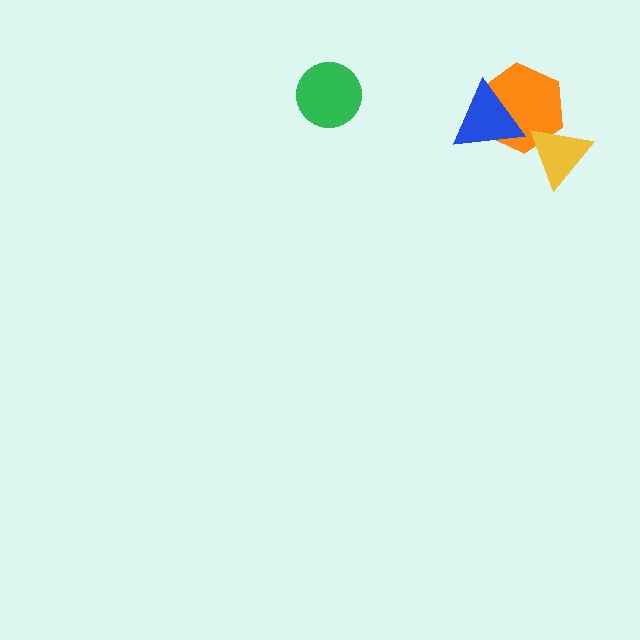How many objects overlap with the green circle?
0 objects overlap with the green circle.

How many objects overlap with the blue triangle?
1 object overlaps with the blue triangle.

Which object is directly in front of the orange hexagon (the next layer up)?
The yellow triangle is directly in front of the orange hexagon.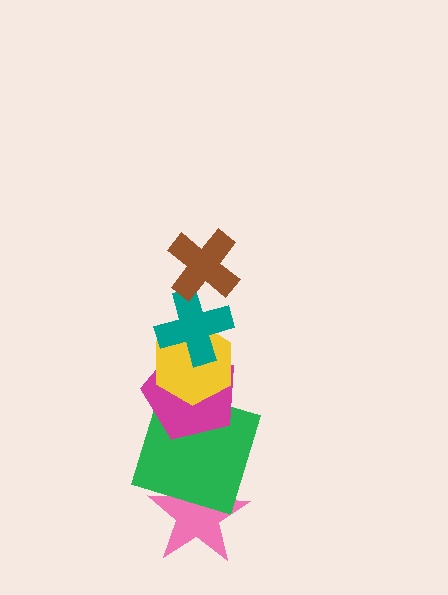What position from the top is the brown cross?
The brown cross is 1st from the top.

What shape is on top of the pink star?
The green square is on top of the pink star.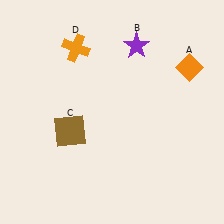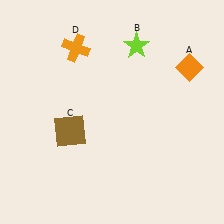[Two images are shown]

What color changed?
The star (B) changed from purple in Image 1 to lime in Image 2.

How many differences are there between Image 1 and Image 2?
There is 1 difference between the two images.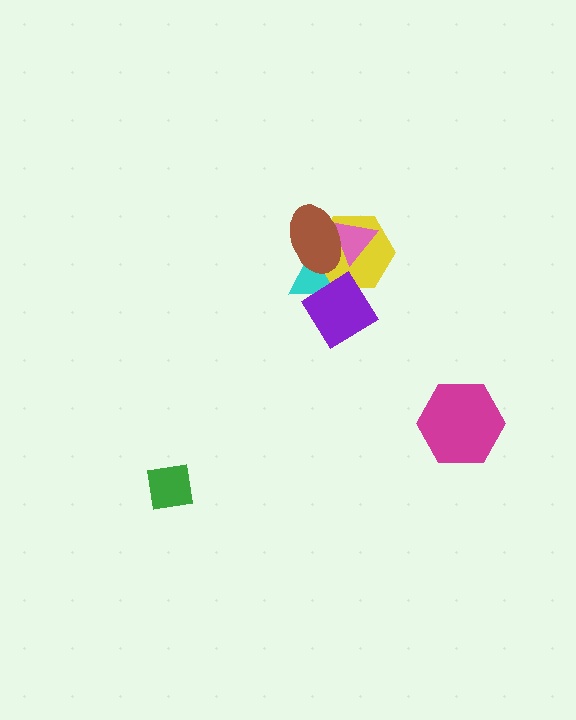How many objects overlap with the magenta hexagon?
0 objects overlap with the magenta hexagon.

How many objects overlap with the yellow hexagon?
4 objects overlap with the yellow hexagon.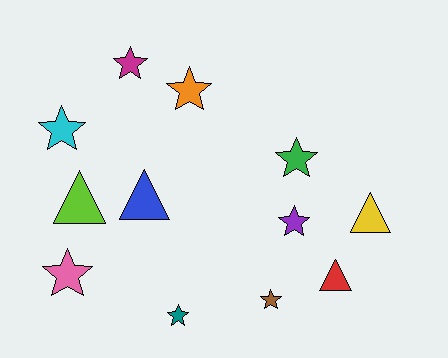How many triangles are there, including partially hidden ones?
There are 4 triangles.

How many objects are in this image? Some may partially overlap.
There are 12 objects.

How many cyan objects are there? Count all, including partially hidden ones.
There is 1 cyan object.